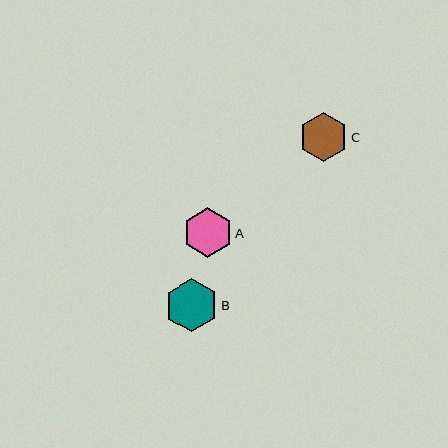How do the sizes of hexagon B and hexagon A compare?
Hexagon B and hexagon A are approximately the same size.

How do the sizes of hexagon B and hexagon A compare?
Hexagon B and hexagon A are approximately the same size.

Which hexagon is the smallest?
Hexagon C is the smallest with a size of approximately 49 pixels.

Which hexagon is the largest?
Hexagon B is the largest with a size of approximately 53 pixels.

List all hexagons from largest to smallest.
From largest to smallest: B, A, C.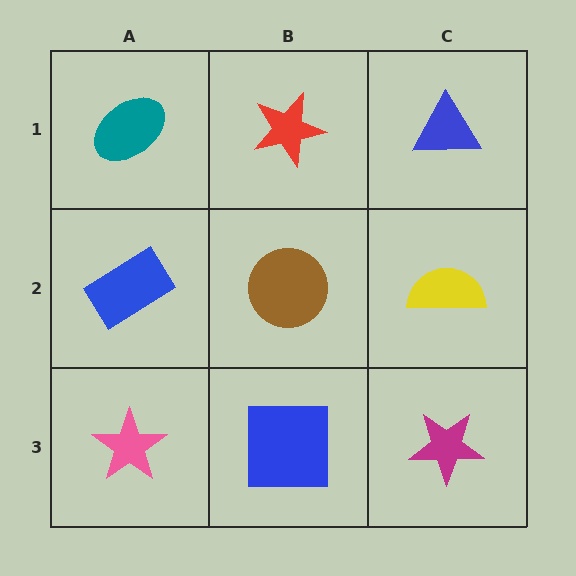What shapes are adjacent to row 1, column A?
A blue rectangle (row 2, column A), a red star (row 1, column B).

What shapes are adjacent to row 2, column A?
A teal ellipse (row 1, column A), a pink star (row 3, column A), a brown circle (row 2, column B).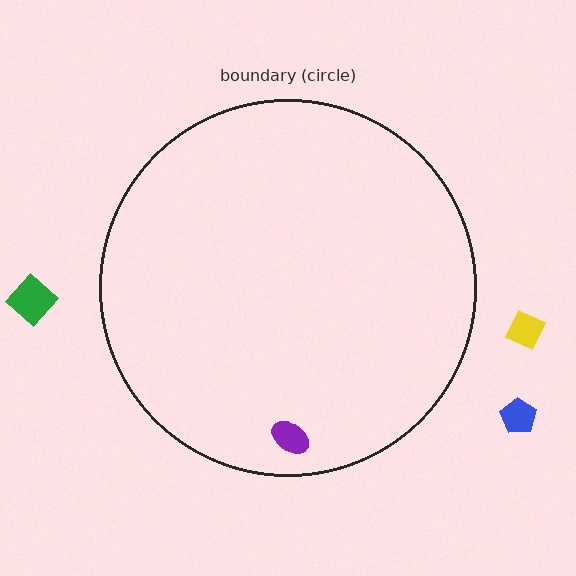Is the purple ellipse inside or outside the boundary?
Inside.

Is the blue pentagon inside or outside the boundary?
Outside.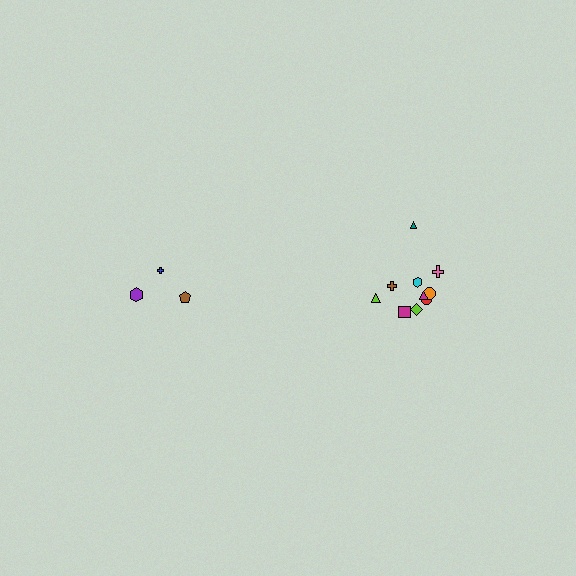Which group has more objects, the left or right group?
The right group.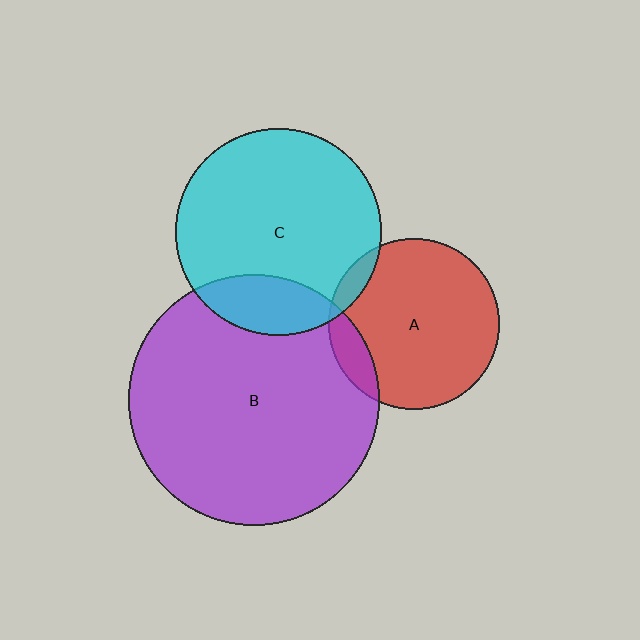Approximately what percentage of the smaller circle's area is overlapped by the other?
Approximately 20%.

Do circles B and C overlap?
Yes.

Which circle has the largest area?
Circle B (purple).